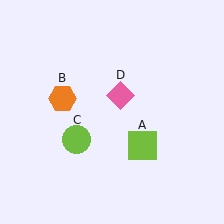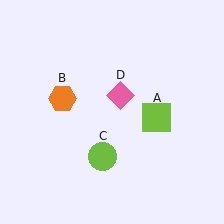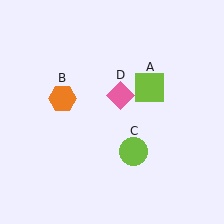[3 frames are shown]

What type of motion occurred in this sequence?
The lime square (object A), lime circle (object C) rotated counterclockwise around the center of the scene.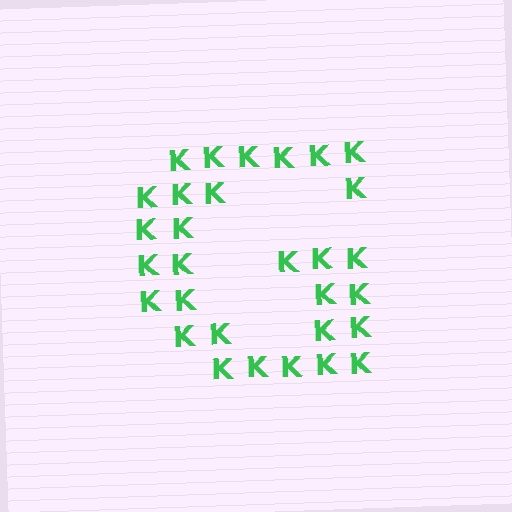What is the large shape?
The large shape is the letter G.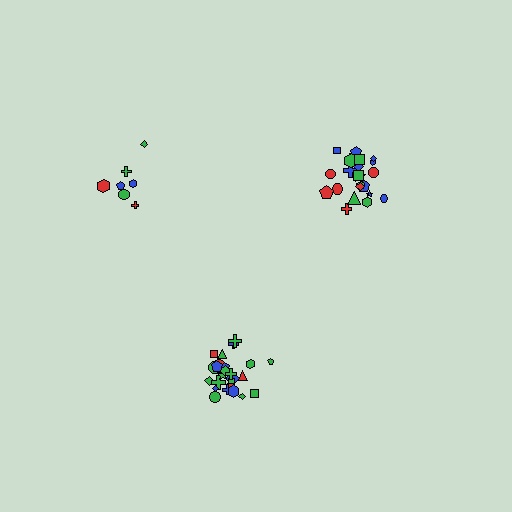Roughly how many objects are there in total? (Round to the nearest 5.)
Roughly 55 objects in total.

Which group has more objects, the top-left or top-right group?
The top-right group.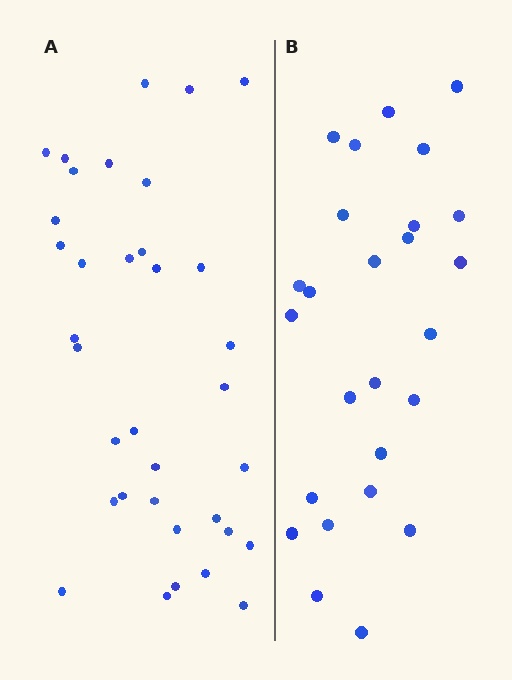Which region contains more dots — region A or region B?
Region A (the left region) has more dots.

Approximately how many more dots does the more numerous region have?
Region A has roughly 8 or so more dots than region B.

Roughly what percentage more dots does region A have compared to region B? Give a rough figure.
About 35% more.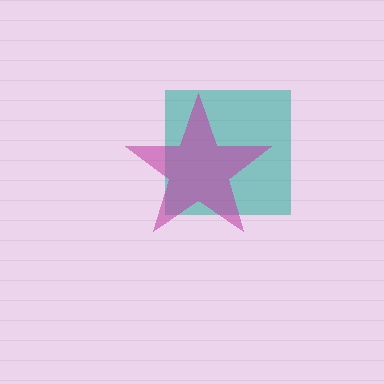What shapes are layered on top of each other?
The layered shapes are: a teal square, a magenta star.